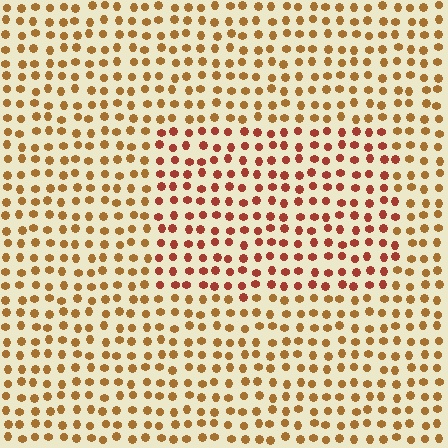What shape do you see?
I see a rectangle.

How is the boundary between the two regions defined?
The boundary is defined purely by a slight shift in hue (about 28 degrees). Spacing, size, and orientation are identical on both sides.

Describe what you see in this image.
The image is filled with small brown elements in a uniform arrangement. A rectangle-shaped region is visible where the elements are tinted to a slightly different hue, forming a subtle color boundary.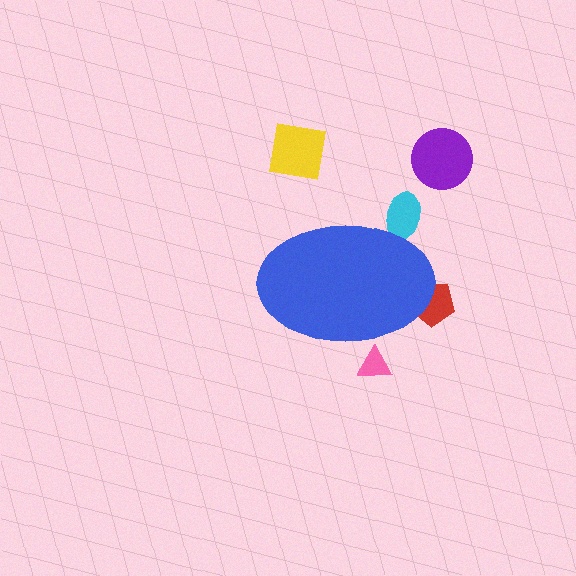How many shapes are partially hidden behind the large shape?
3 shapes are partially hidden.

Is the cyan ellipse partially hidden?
Yes, the cyan ellipse is partially hidden behind the blue ellipse.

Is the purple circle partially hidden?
No, the purple circle is fully visible.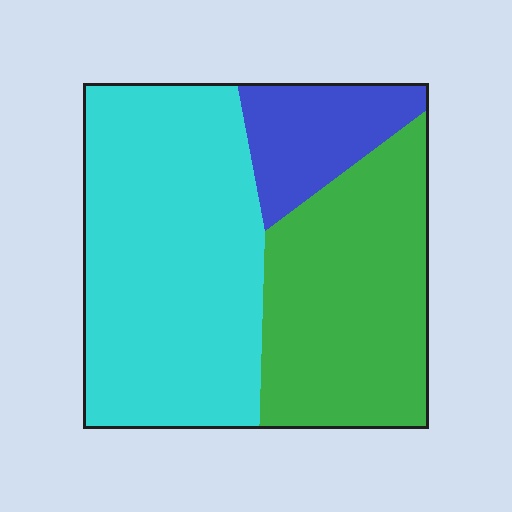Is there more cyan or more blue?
Cyan.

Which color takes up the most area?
Cyan, at roughly 50%.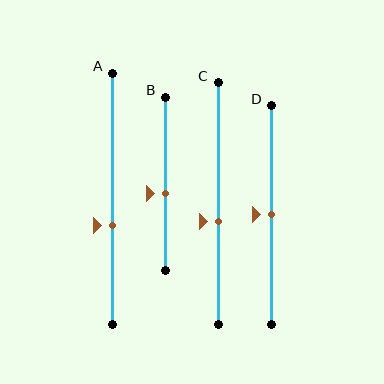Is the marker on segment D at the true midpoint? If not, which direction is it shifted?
Yes, the marker on segment D is at the true midpoint.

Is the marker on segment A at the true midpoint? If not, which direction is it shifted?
No, the marker on segment A is shifted downward by about 11% of the segment length.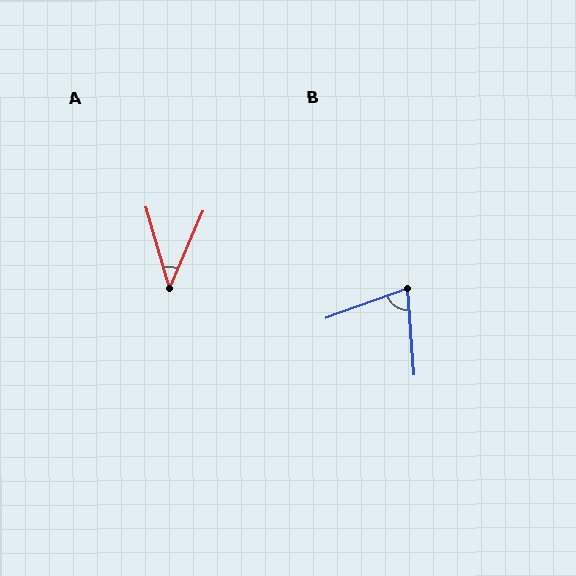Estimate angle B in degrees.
Approximately 74 degrees.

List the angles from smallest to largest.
A (39°), B (74°).